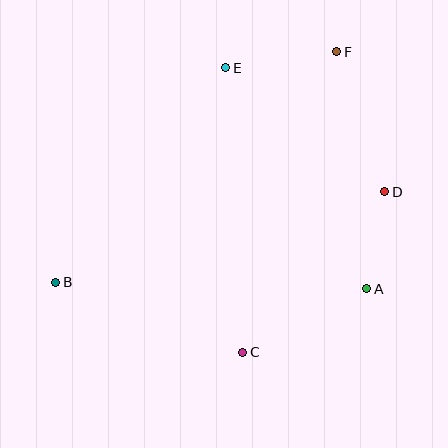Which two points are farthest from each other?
Points B and F are farthest from each other.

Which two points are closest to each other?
Points A and D are closest to each other.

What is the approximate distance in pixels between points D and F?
The distance between D and F is approximately 148 pixels.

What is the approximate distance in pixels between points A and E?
The distance between A and E is approximately 263 pixels.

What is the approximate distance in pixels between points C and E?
The distance between C and E is approximately 285 pixels.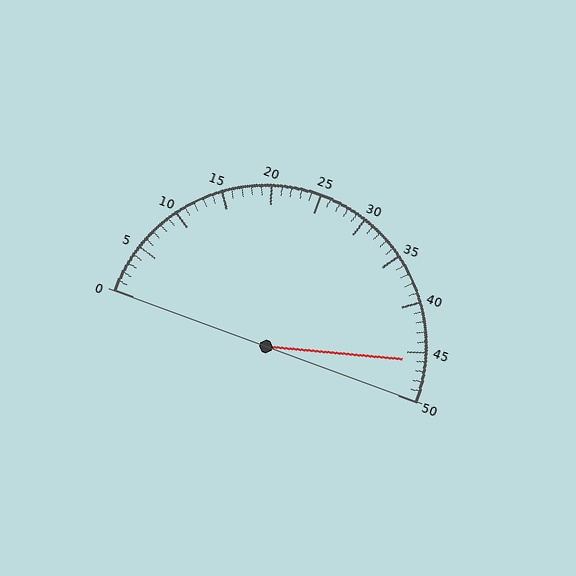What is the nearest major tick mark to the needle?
The nearest major tick mark is 45.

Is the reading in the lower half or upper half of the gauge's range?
The reading is in the upper half of the range (0 to 50).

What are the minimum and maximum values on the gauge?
The gauge ranges from 0 to 50.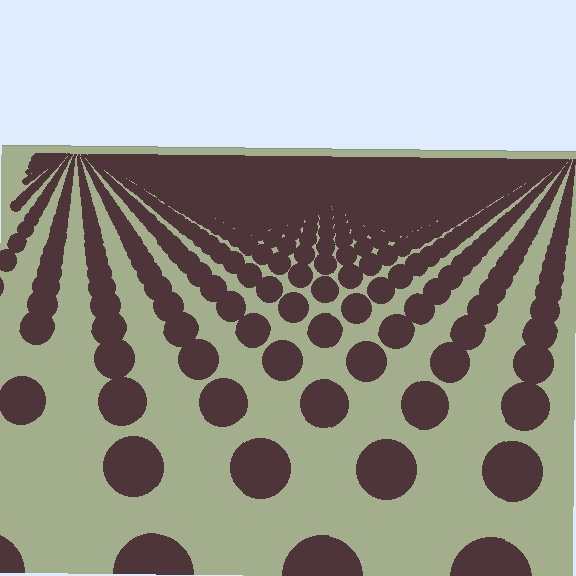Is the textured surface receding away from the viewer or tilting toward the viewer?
The surface is receding away from the viewer. Texture elements get smaller and denser toward the top.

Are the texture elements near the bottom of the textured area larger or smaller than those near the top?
Larger. Near the bottom, elements are closer to the viewer and appear at a bigger on-screen size.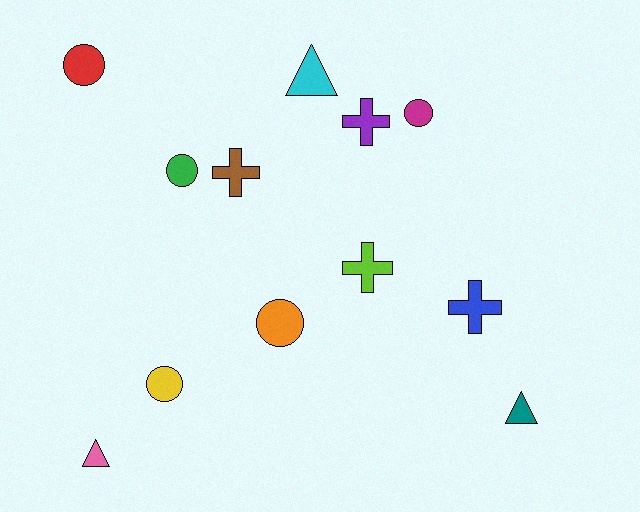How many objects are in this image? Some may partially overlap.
There are 12 objects.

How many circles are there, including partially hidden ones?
There are 5 circles.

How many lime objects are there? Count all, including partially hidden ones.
There is 1 lime object.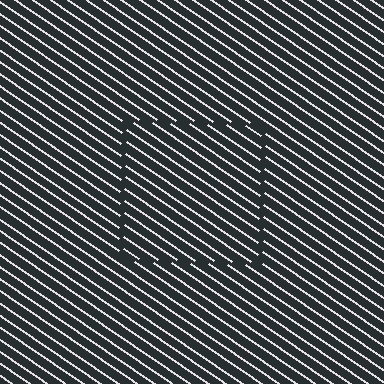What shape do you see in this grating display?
An illusory square. The interior of the shape contains the same grating, shifted by half a period — the contour is defined by the phase discontinuity where line-ends from the inner and outer gratings abut.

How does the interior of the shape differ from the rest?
The interior of the shape contains the same grating, shifted by half a period — the contour is defined by the phase discontinuity where line-ends from the inner and outer gratings abut.